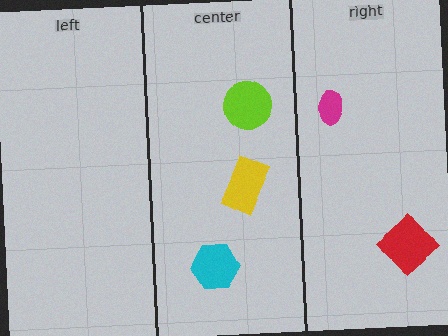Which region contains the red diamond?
The right region.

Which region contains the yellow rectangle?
The center region.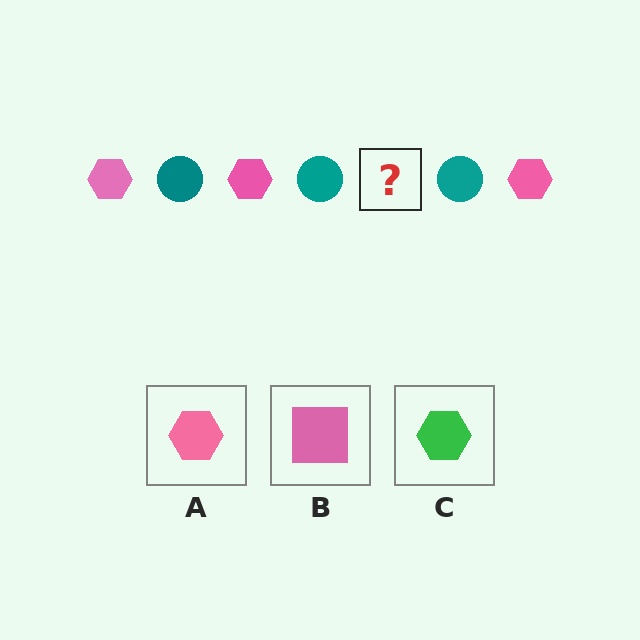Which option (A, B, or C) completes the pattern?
A.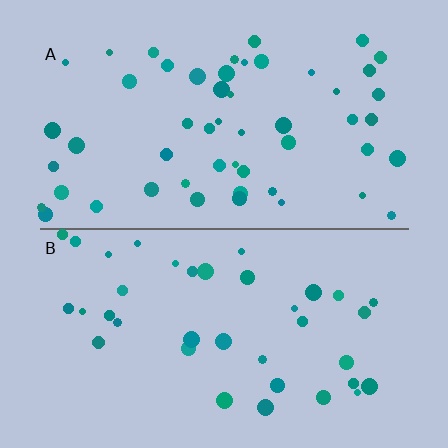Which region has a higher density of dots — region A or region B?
A (the top).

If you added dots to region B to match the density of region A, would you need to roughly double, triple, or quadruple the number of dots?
Approximately double.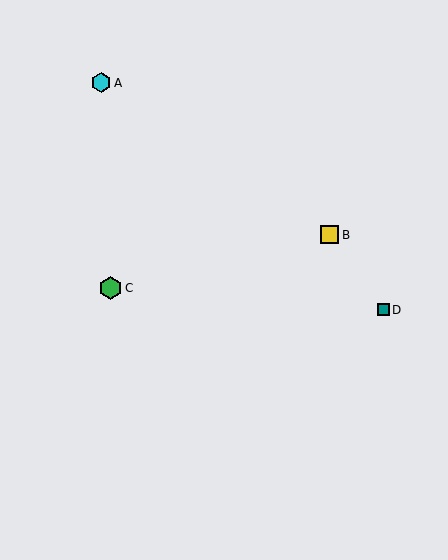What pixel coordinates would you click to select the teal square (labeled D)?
Click at (383, 310) to select the teal square D.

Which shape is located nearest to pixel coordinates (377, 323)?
The teal square (labeled D) at (383, 310) is nearest to that location.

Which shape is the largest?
The green hexagon (labeled C) is the largest.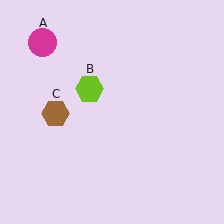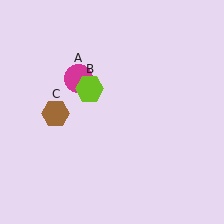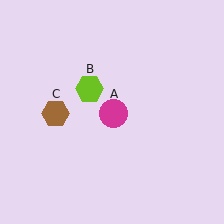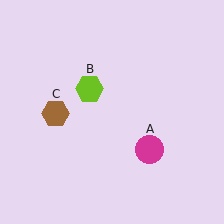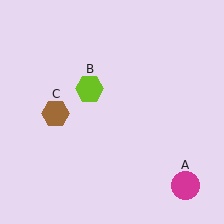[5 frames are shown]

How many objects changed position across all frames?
1 object changed position: magenta circle (object A).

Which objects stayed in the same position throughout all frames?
Lime hexagon (object B) and brown hexagon (object C) remained stationary.